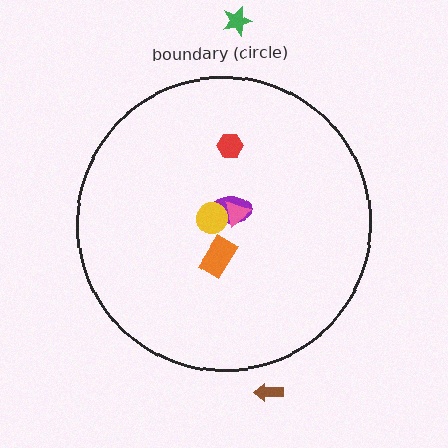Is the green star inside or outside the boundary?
Outside.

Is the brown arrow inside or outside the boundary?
Outside.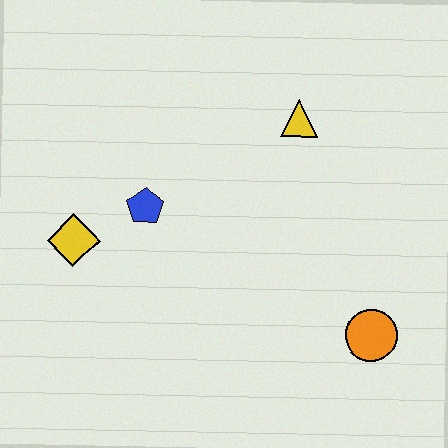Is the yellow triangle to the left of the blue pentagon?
No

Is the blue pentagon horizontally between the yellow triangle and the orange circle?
No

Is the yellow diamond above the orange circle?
Yes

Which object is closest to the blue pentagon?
The yellow diamond is closest to the blue pentagon.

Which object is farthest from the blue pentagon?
The orange circle is farthest from the blue pentagon.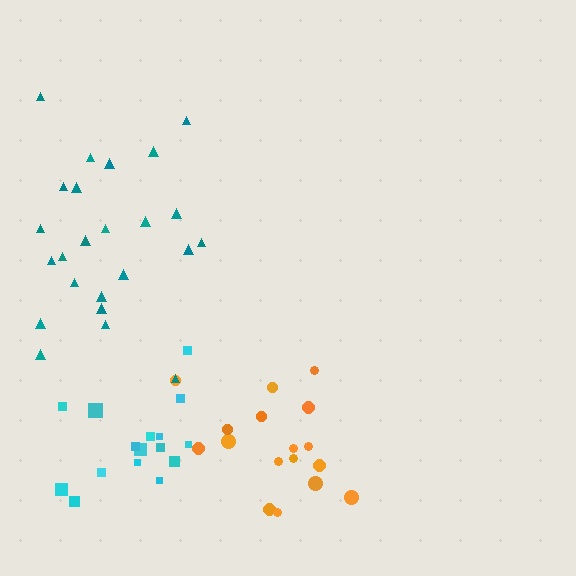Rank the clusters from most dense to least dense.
cyan, teal, orange.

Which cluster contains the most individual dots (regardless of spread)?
Teal (24).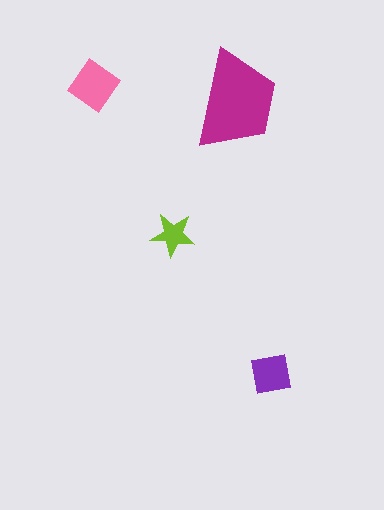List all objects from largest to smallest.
The magenta trapezoid, the pink diamond, the purple square, the lime star.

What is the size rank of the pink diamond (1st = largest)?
2nd.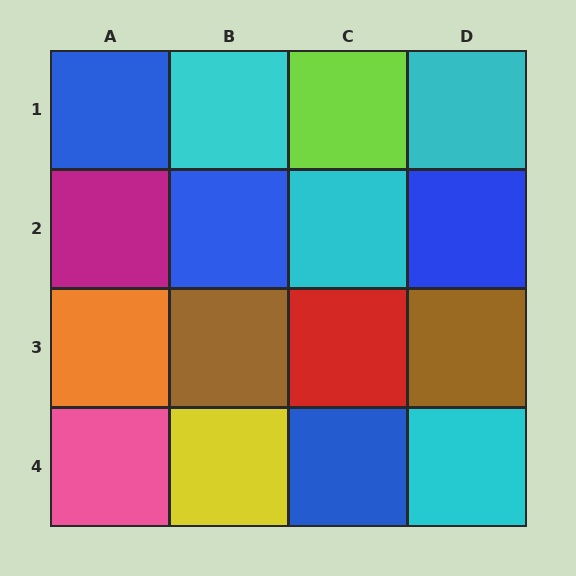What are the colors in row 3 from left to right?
Orange, brown, red, brown.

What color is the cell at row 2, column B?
Blue.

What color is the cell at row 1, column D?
Cyan.